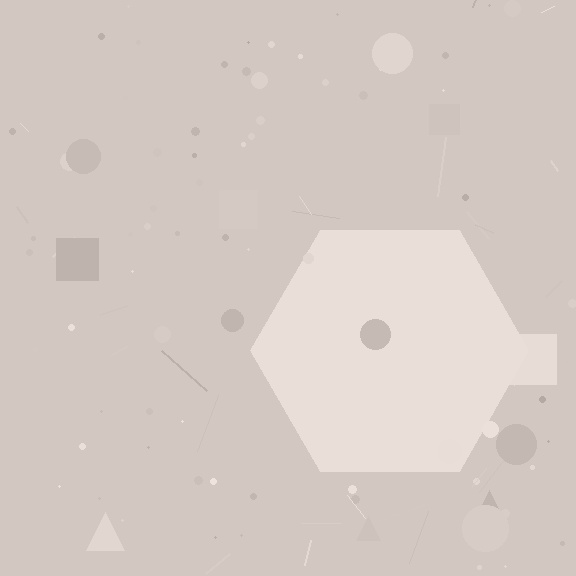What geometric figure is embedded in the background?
A hexagon is embedded in the background.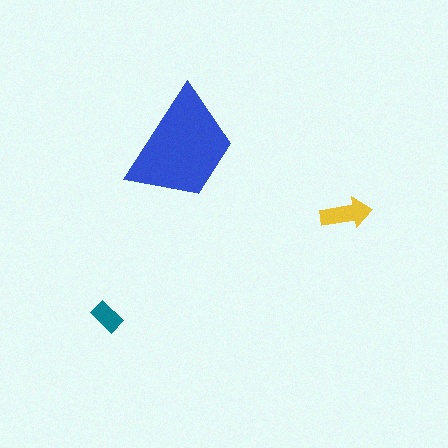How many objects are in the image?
There are 3 objects in the image.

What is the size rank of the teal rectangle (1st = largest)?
3rd.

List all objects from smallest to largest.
The teal rectangle, the yellow arrow, the blue trapezoid.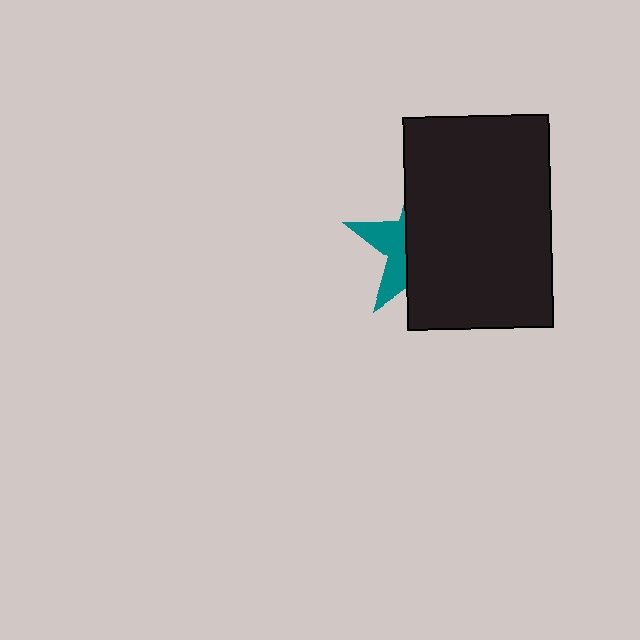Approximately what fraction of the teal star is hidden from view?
Roughly 66% of the teal star is hidden behind the black rectangle.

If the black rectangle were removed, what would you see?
You would see the complete teal star.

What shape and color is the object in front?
The object in front is a black rectangle.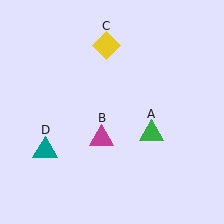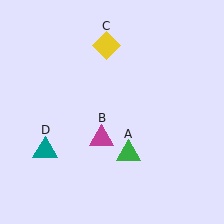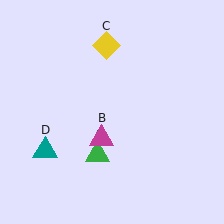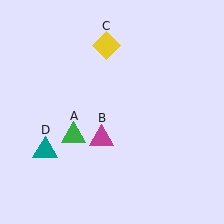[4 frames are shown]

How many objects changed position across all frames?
1 object changed position: green triangle (object A).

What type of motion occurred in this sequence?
The green triangle (object A) rotated clockwise around the center of the scene.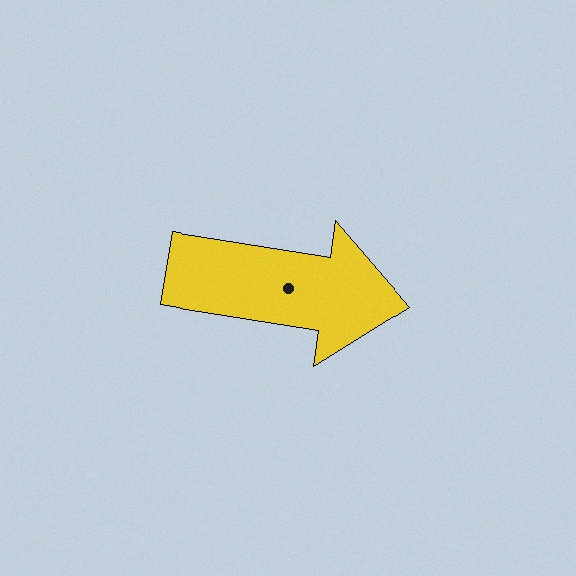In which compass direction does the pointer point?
East.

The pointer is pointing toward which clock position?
Roughly 3 o'clock.